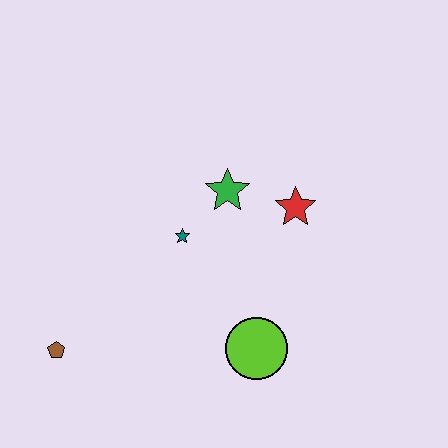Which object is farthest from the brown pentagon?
The red star is farthest from the brown pentagon.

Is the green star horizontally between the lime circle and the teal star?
Yes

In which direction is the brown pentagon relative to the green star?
The brown pentagon is to the left of the green star.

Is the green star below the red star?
No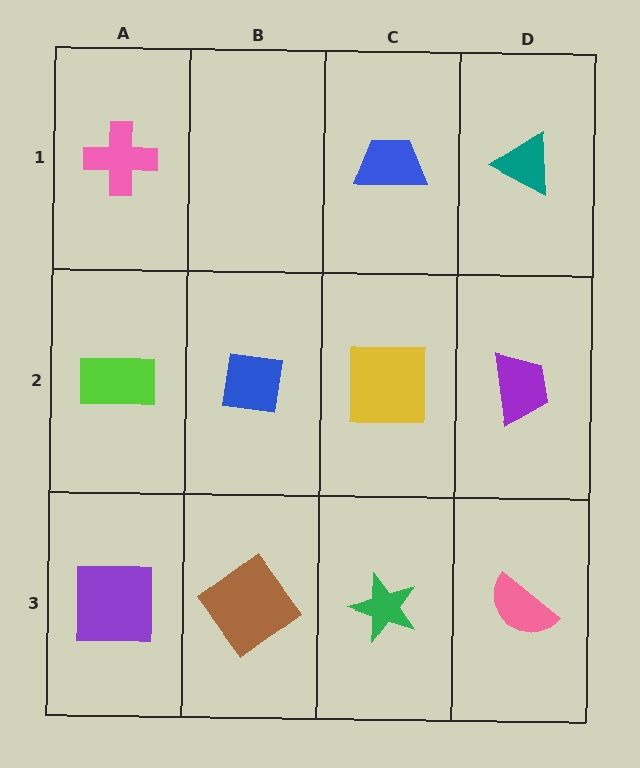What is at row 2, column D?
A purple trapezoid.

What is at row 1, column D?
A teal triangle.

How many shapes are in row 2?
4 shapes.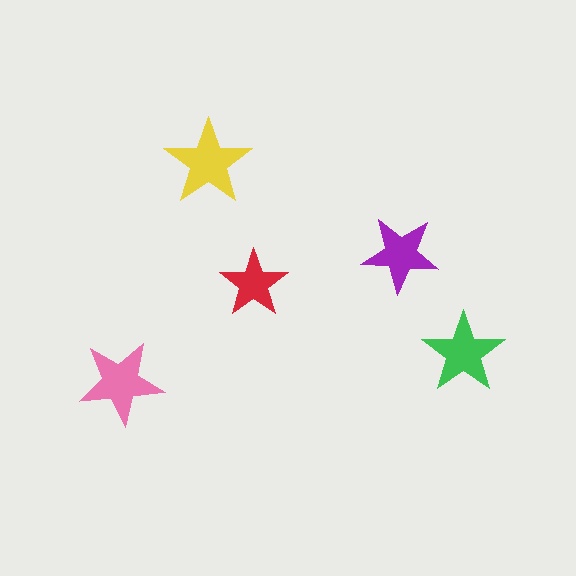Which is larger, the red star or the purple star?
The purple one.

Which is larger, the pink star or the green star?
The pink one.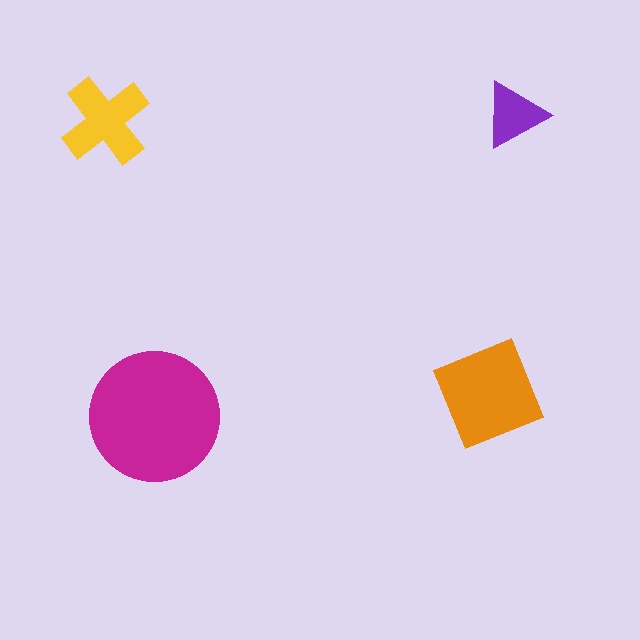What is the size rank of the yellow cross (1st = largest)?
3rd.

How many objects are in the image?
There are 4 objects in the image.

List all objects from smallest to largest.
The purple triangle, the yellow cross, the orange diamond, the magenta circle.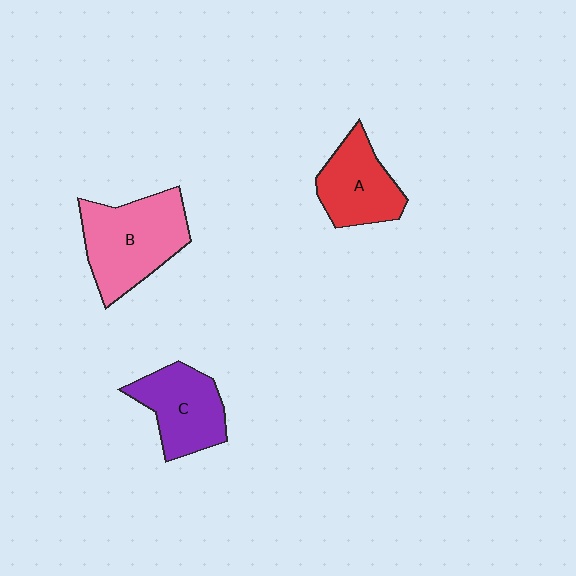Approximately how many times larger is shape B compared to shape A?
Approximately 1.4 times.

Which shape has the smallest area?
Shape A (red).